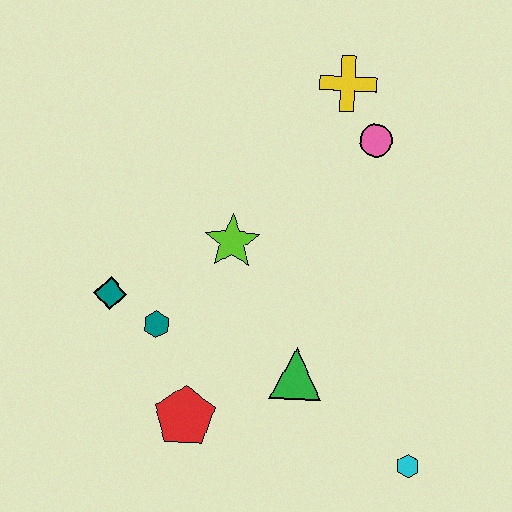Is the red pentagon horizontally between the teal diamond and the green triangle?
Yes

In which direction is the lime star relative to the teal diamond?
The lime star is to the right of the teal diamond.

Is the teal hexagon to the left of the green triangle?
Yes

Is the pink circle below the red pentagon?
No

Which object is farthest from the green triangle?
The yellow cross is farthest from the green triangle.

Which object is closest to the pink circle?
The yellow cross is closest to the pink circle.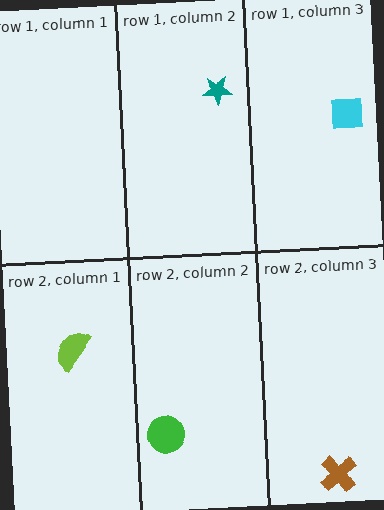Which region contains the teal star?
The row 1, column 2 region.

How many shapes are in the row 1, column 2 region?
1.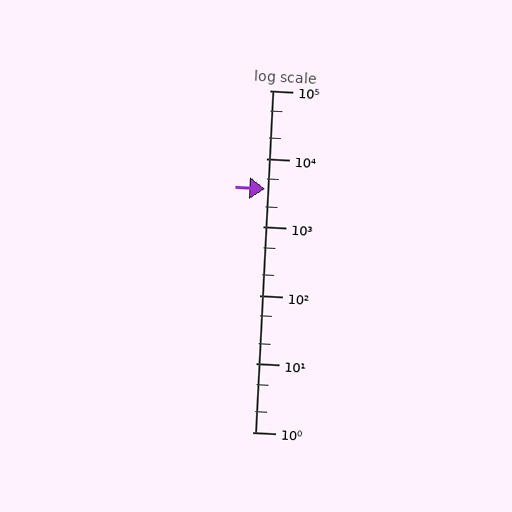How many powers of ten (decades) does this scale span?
The scale spans 5 decades, from 1 to 100000.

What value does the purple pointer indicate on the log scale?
The pointer indicates approximately 3600.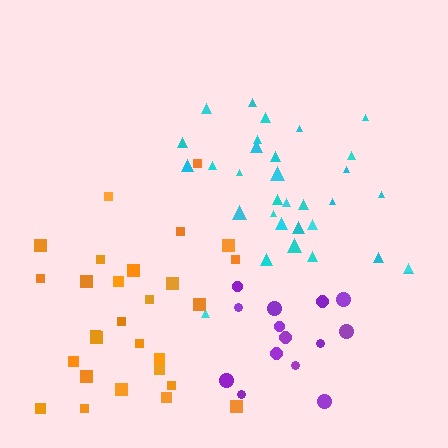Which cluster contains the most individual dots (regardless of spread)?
Cyan (32).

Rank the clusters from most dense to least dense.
purple, cyan, orange.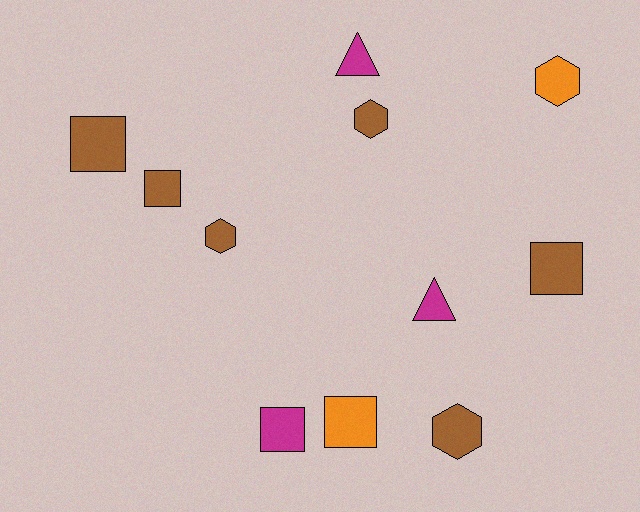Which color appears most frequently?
Brown, with 6 objects.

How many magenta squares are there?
There is 1 magenta square.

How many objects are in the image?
There are 11 objects.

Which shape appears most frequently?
Square, with 5 objects.